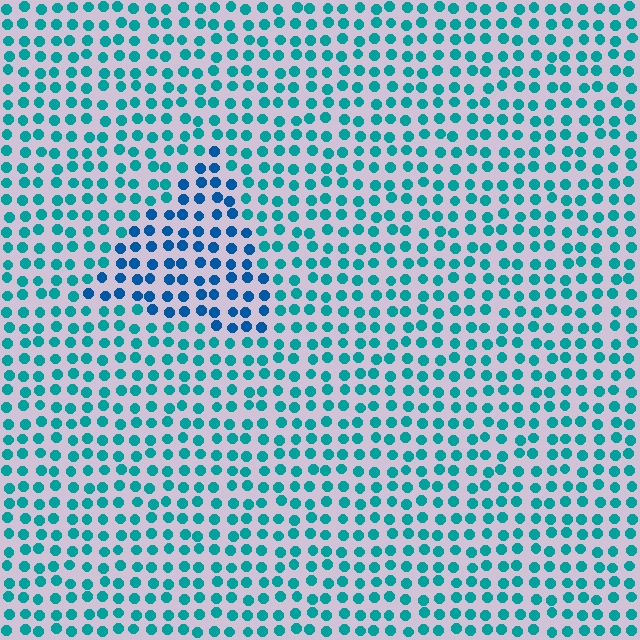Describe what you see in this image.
The image is filled with small teal elements in a uniform arrangement. A triangle-shaped region is visible where the elements are tinted to a slightly different hue, forming a subtle color boundary.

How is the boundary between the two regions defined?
The boundary is defined purely by a slight shift in hue (about 30 degrees). Spacing, size, and orientation are identical on both sides.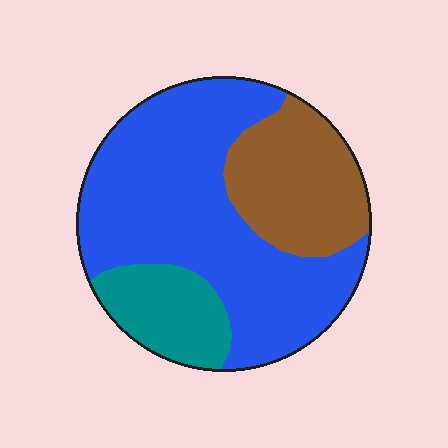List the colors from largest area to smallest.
From largest to smallest: blue, brown, teal.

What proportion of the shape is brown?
Brown covers about 25% of the shape.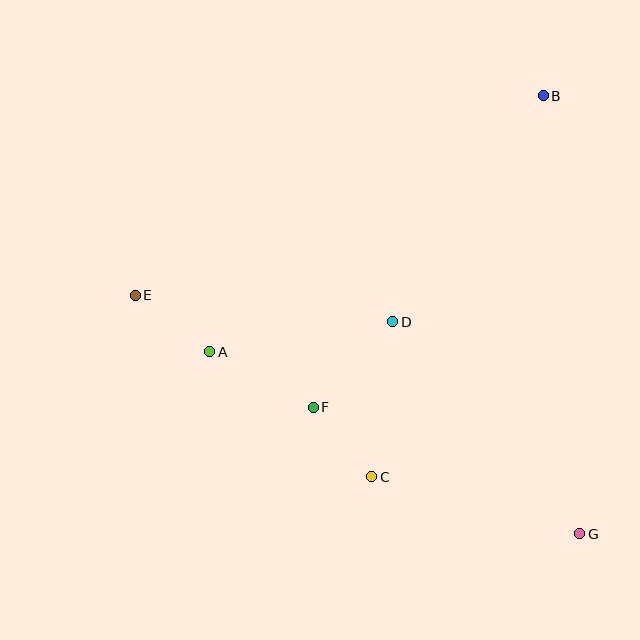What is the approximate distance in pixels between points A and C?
The distance between A and C is approximately 204 pixels.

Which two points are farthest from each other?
Points E and G are farthest from each other.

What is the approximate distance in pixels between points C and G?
The distance between C and G is approximately 216 pixels.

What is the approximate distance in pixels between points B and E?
The distance between B and E is approximately 454 pixels.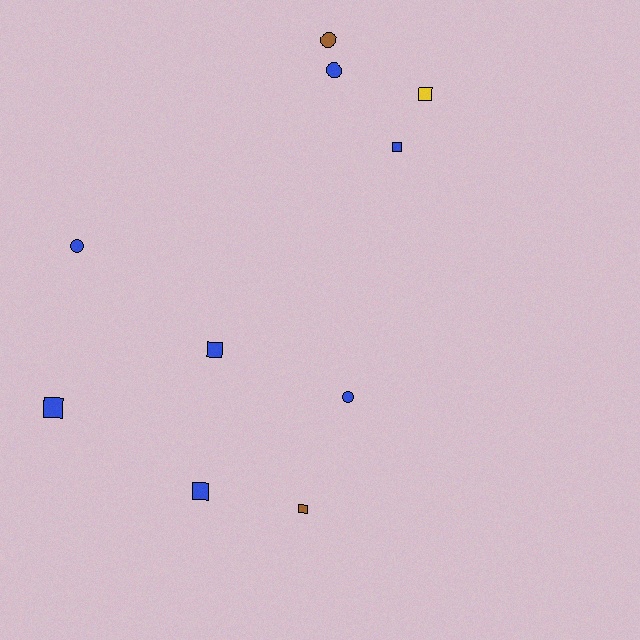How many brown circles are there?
There is 1 brown circle.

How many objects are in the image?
There are 10 objects.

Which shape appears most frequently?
Square, with 6 objects.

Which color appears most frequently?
Blue, with 7 objects.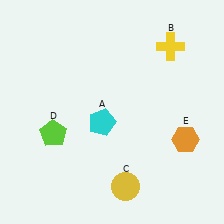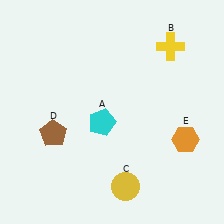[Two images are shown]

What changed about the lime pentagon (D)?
In Image 1, D is lime. In Image 2, it changed to brown.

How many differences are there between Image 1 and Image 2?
There is 1 difference between the two images.